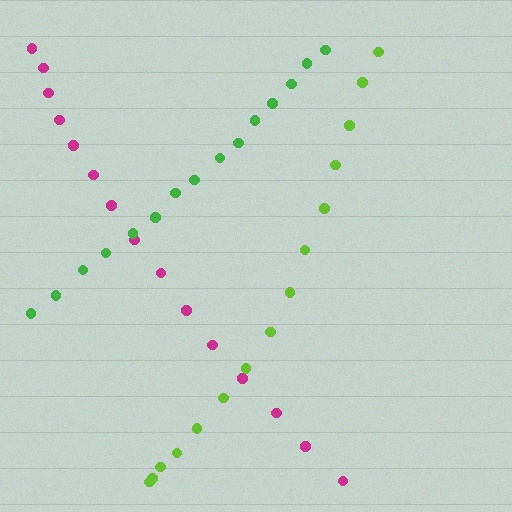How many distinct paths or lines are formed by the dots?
There are 3 distinct paths.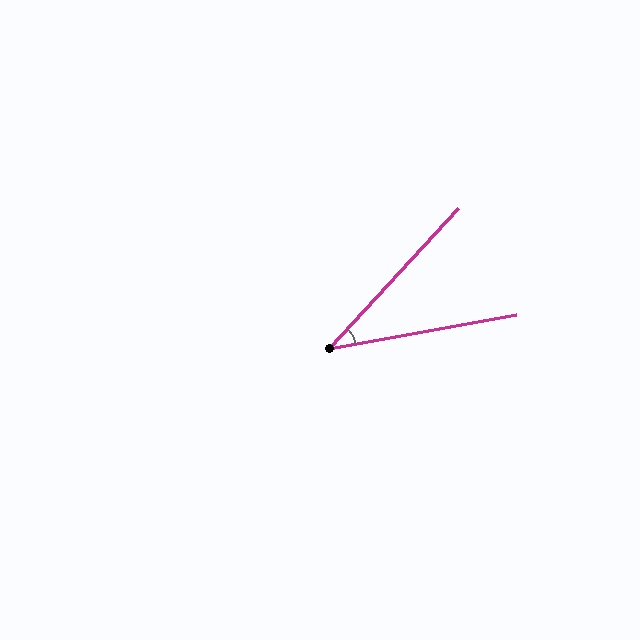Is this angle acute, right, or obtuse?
It is acute.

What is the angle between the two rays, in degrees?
Approximately 37 degrees.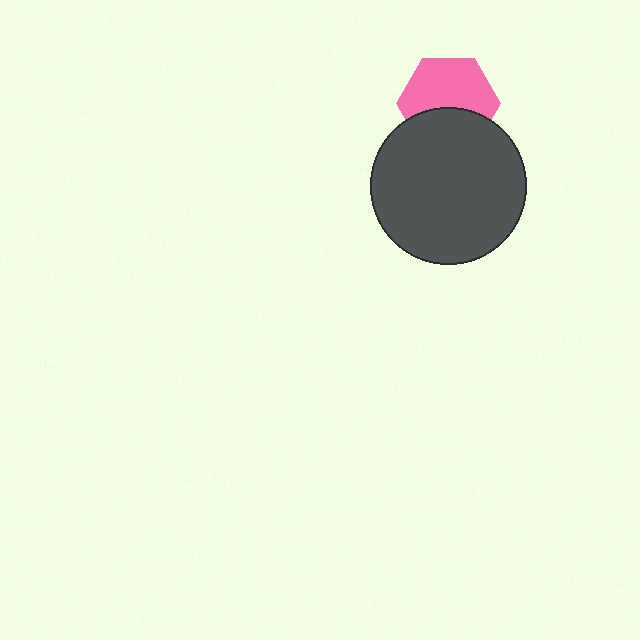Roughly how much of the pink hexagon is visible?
About half of it is visible (roughly 61%).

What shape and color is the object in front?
The object in front is a dark gray circle.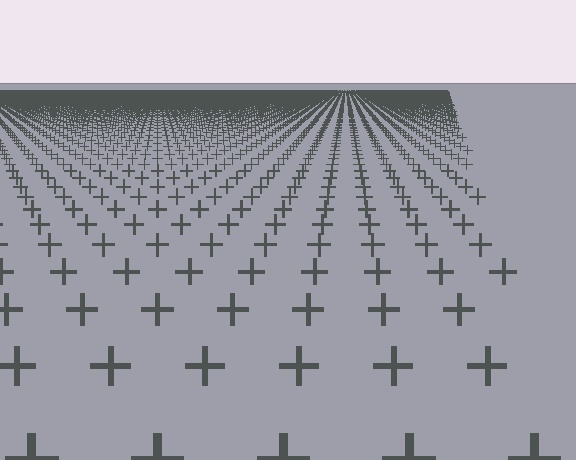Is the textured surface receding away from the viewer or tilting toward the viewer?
The surface is receding away from the viewer. Texture elements get smaller and denser toward the top.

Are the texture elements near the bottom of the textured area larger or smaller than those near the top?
Larger. Near the bottom, elements are closer to the viewer and appear at a bigger on-screen size.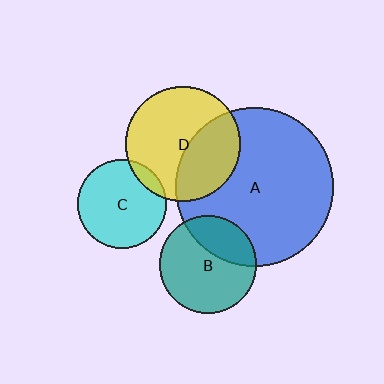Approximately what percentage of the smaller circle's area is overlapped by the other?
Approximately 30%.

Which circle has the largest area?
Circle A (blue).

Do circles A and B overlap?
Yes.